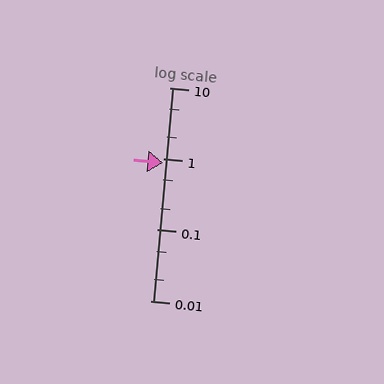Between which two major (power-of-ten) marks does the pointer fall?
The pointer is between 0.1 and 1.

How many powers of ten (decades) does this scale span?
The scale spans 3 decades, from 0.01 to 10.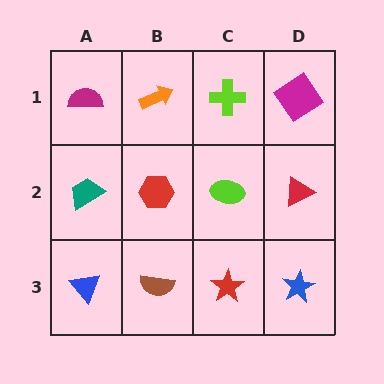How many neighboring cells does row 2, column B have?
4.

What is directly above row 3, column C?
A lime ellipse.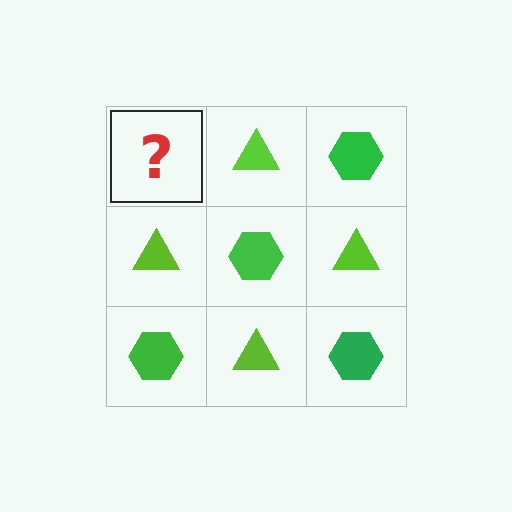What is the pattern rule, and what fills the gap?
The rule is that it alternates green hexagon and lime triangle in a checkerboard pattern. The gap should be filled with a green hexagon.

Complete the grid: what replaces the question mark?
The question mark should be replaced with a green hexagon.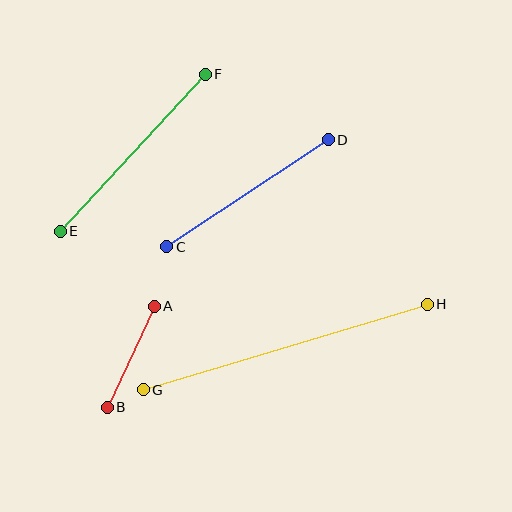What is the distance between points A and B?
The distance is approximately 111 pixels.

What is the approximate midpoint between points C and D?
The midpoint is at approximately (248, 193) pixels.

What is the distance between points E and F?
The distance is approximately 213 pixels.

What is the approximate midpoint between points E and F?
The midpoint is at approximately (133, 153) pixels.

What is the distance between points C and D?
The distance is approximately 194 pixels.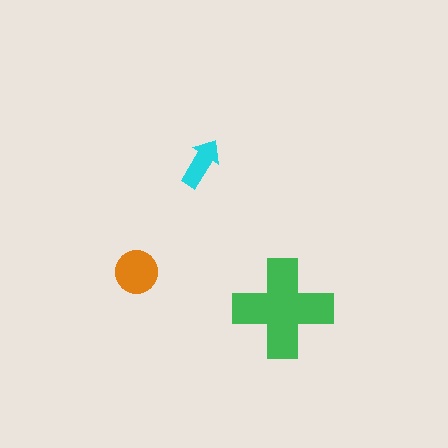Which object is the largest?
The green cross.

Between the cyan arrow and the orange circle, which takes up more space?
The orange circle.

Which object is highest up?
The cyan arrow is topmost.